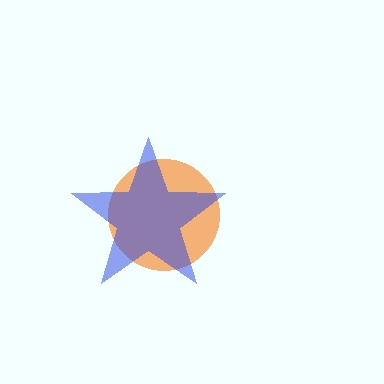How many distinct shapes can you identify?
There are 2 distinct shapes: an orange circle, a blue star.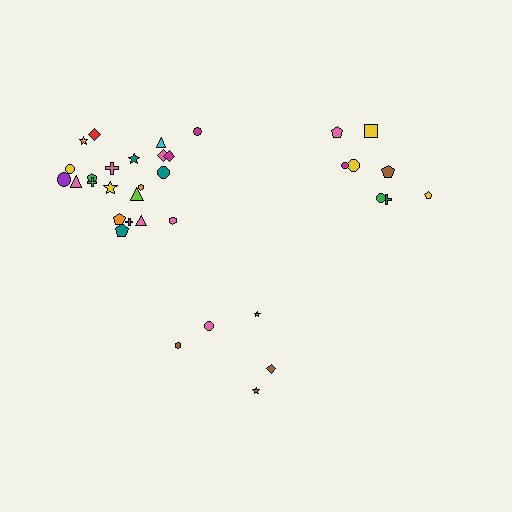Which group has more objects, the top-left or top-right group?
The top-left group.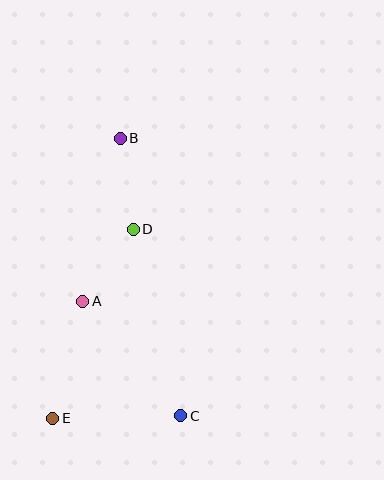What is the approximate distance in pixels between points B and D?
The distance between B and D is approximately 92 pixels.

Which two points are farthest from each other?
Points B and E are farthest from each other.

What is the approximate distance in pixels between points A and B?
The distance between A and B is approximately 167 pixels.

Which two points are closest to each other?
Points A and D are closest to each other.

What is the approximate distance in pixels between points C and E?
The distance between C and E is approximately 128 pixels.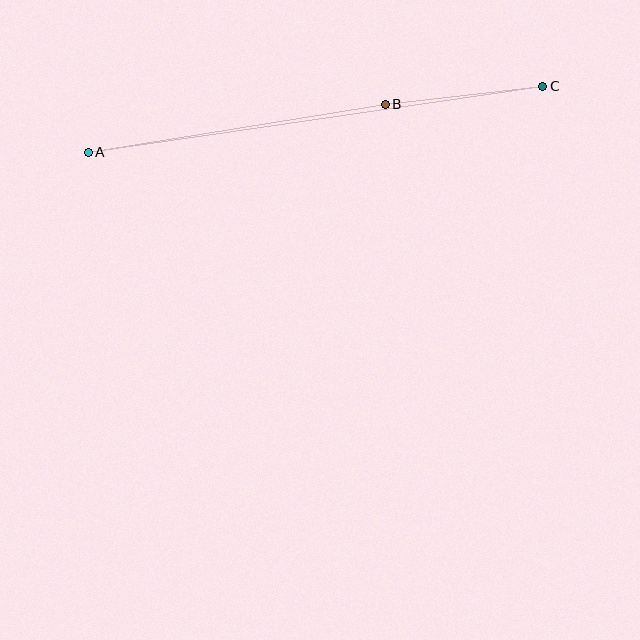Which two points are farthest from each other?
Points A and C are farthest from each other.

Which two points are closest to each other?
Points B and C are closest to each other.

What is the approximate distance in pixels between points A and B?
The distance between A and B is approximately 301 pixels.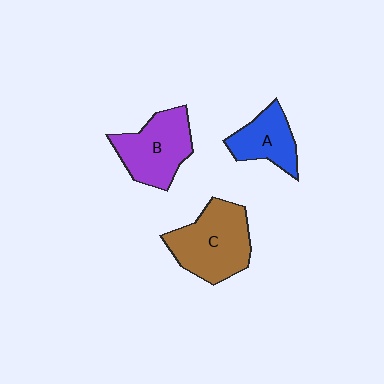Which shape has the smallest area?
Shape A (blue).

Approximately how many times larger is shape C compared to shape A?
Approximately 1.6 times.